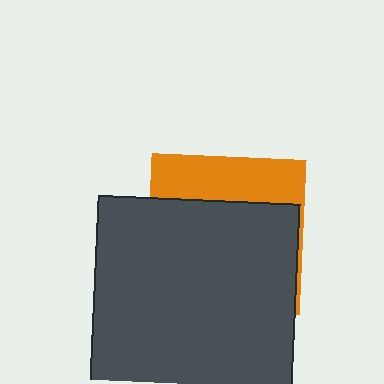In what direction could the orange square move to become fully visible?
The orange square could move up. That would shift it out from behind the dark gray rectangle entirely.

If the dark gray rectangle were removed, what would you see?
You would see the complete orange square.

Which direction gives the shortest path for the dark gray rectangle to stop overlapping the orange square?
Moving down gives the shortest separation.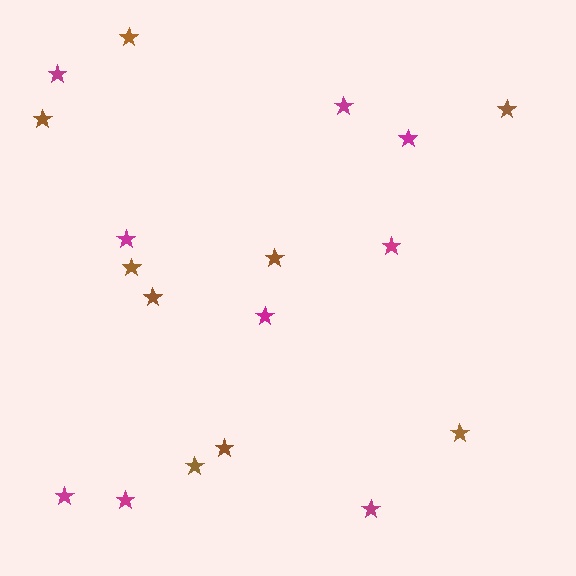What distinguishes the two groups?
There are 2 groups: one group of magenta stars (9) and one group of brown stars (9).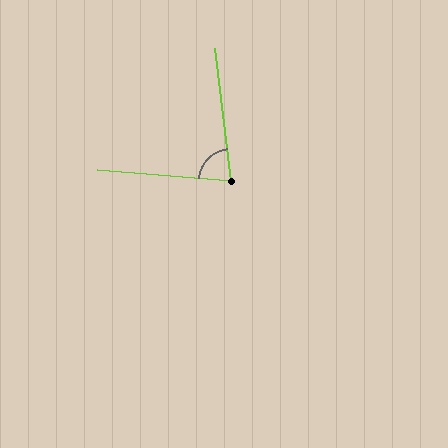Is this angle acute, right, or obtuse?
It is acute.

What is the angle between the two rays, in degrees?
Approximately 79 degrees.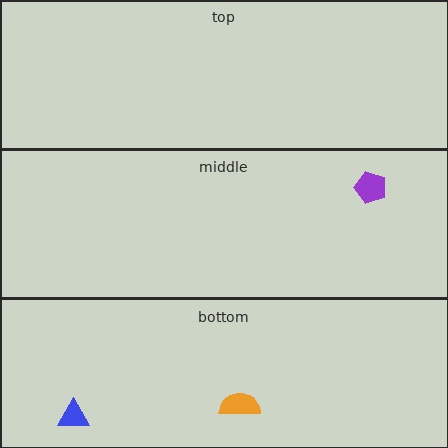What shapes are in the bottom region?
The orange semicircle, the blue triangle.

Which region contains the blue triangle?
The bottom region.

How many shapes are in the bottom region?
2.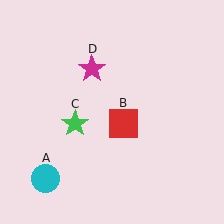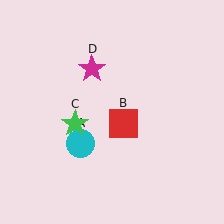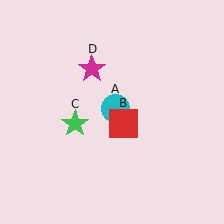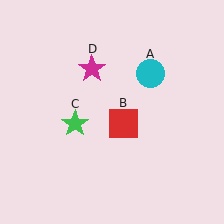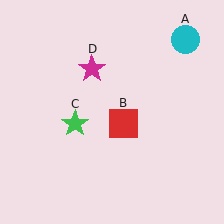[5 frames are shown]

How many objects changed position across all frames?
1 object changed position: cyan circle (object A).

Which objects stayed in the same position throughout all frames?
Red square (object B) and green star (object C) and magenta star (object D) remained stationary.